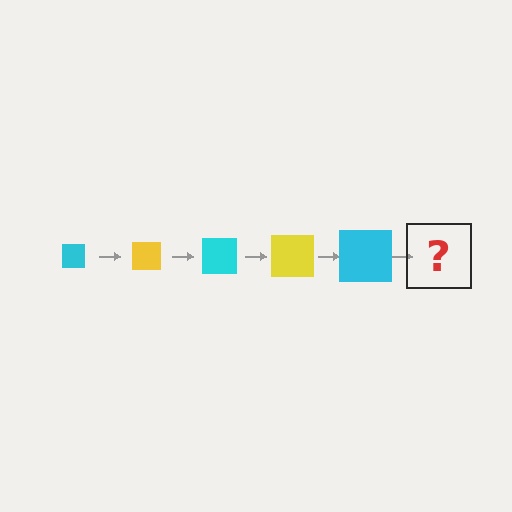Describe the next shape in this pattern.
It should be a yellow square, larger than the previous one.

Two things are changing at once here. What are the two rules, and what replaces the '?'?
The two rules are that the square grows larger each step and the color cycles through cyan and yellow. The '?' should be a yellow square, larger than the previous one.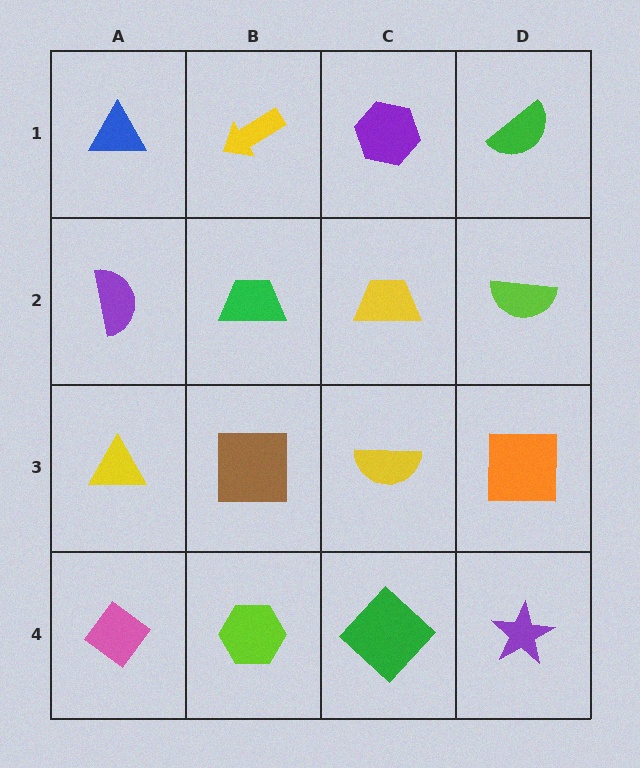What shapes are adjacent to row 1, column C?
A yellow trapezoid (row 2, column C), a yellow arrow (row 1, column B), a green semicircle (row 1, column D).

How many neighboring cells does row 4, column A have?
2.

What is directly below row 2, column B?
A brown square.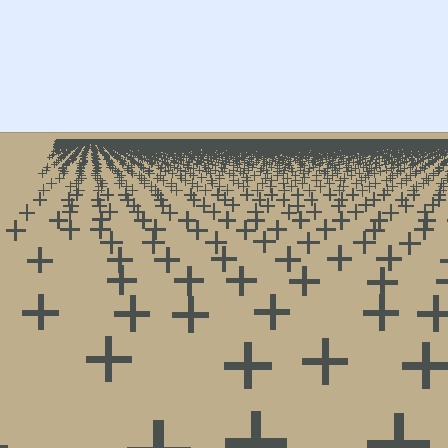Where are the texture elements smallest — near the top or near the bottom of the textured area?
Near the top.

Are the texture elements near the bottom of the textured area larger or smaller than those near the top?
Larger. Near the bottom, elements are closer to the viewer and appear at a bigger on-screen size.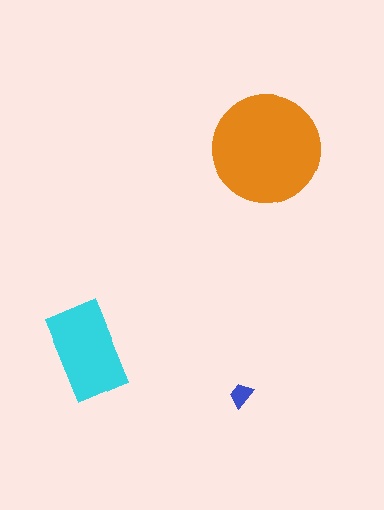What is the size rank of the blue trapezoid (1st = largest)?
3rd.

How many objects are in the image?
There are 3 objects in the image.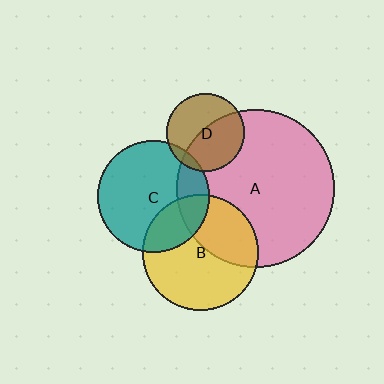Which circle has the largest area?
Circle A (pink).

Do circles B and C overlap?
Yes.